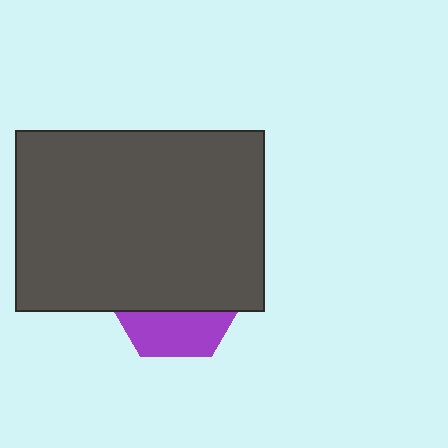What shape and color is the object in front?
The object in front is a dark gray rectangle.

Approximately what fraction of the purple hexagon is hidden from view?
Roughly 67% of the purple hexagon is hidden behind the dark gray rectangle.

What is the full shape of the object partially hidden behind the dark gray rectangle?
The partially hidden object is a purple hexagon.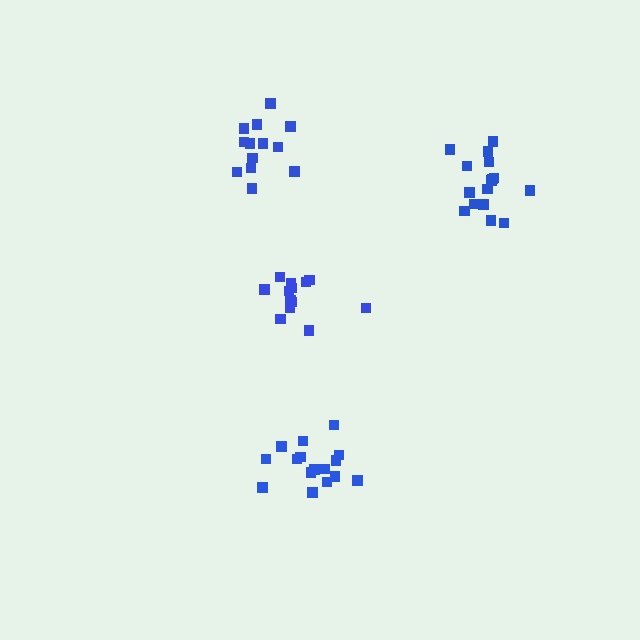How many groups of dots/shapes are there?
There are 4 groups.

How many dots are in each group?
Group 1: 16 dots, Group 2: 16 dots, Group 3: 13 dots, Group 4: 13 dots (58 total).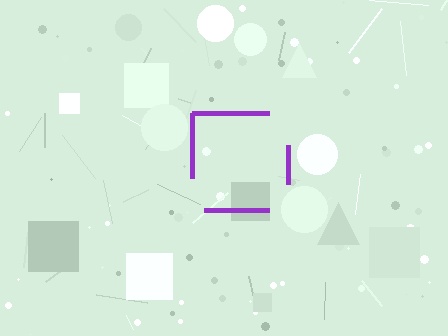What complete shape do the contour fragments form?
The contour fragments form a square.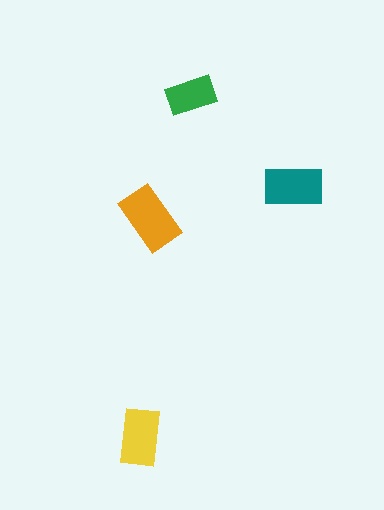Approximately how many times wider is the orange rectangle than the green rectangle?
About 1.5 times wider.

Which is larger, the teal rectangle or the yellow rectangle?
The teal one.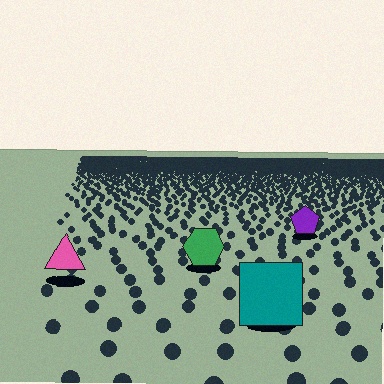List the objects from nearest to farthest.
From nearest to farthest: the teal square, the pink triangle, the green hexagon, the purple pentagon.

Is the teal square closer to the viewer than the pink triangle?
Yes. The teal square is closer — you can tell from the texture gradient: the ground texture is coarser near it.